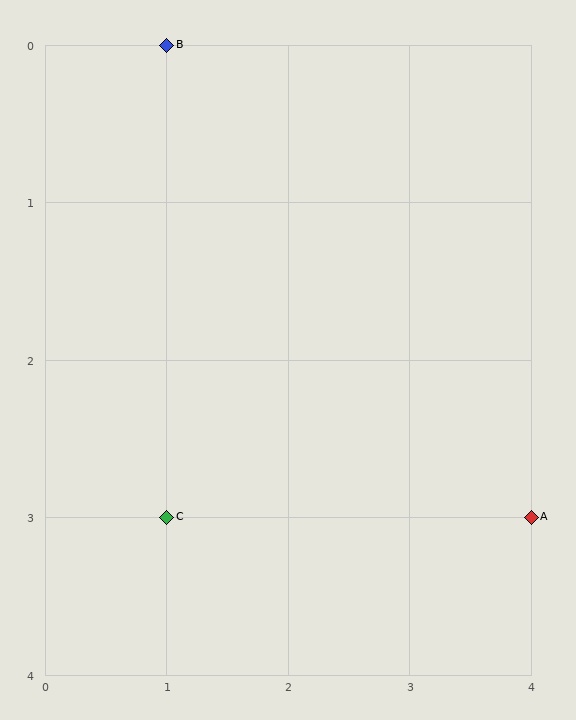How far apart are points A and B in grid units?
Points A and B are 3 columns and 3 rows apart (about 4.2 grid units diagonally).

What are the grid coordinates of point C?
Point C is at grid coordinates (1, 3).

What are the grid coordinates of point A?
Point A is at grid coordinates (4, 3).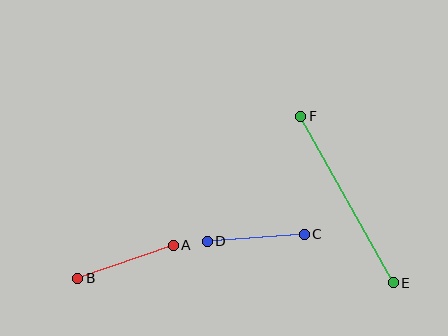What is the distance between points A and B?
The distance is approximately 101 pixels.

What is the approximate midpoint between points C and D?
The midpoint is at approximately (256, 238) pixels.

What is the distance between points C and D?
The distance is approximately 97 pixels.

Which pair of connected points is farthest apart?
Points E and F are farthest apart.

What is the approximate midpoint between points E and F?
The midpoint is at approximately (347, 200) pixels.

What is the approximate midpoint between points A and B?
The midpoint is at approximately (126, 262) pixels.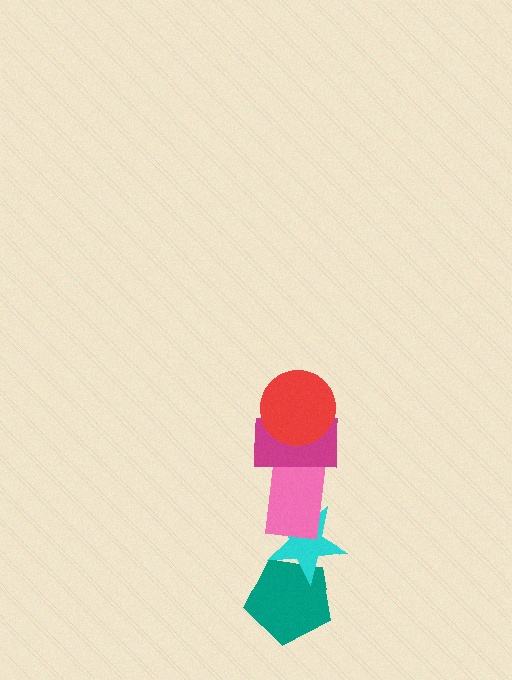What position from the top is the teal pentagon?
The teal pentagon is 5th from the top.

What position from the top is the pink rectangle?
The pink rectangle is 3rd from the top.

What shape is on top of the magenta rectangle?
The red circle is on top of the magenta rectangle.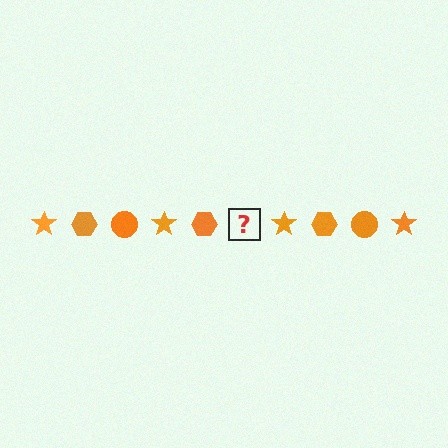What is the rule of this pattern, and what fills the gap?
The rule is that the pattern cycles through star, hexagon, circle shapes in orange. The gap should be filled with an orange circle.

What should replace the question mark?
The question mark should be replaced with an orange circle.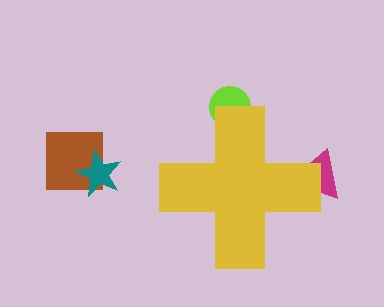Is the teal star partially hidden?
No, the teal star is fully visible.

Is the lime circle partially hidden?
Yes, the lime circle is partially hidden behind the yellow cross.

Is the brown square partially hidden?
No, the brown square is fully visible.